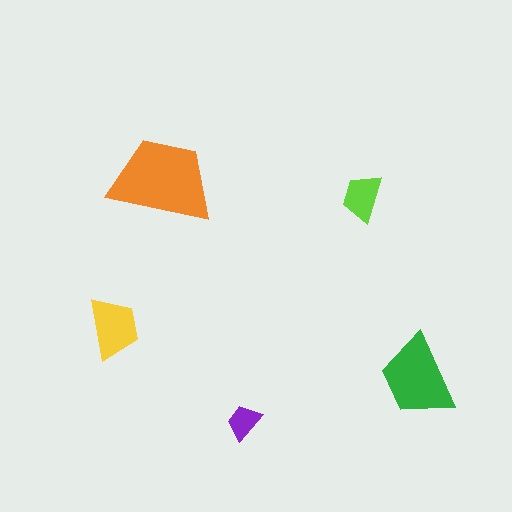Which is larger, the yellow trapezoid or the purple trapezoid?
The yellow one.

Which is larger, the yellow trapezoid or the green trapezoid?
The green one.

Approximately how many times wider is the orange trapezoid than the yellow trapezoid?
About 1.5 times wider.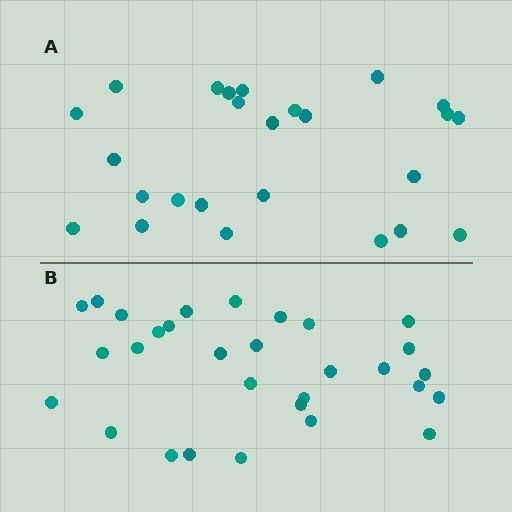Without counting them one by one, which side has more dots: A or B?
Region B (the bottom region) has more dots.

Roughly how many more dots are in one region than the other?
Region B has about 5 more dots than region A.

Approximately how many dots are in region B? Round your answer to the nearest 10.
About 30 dots.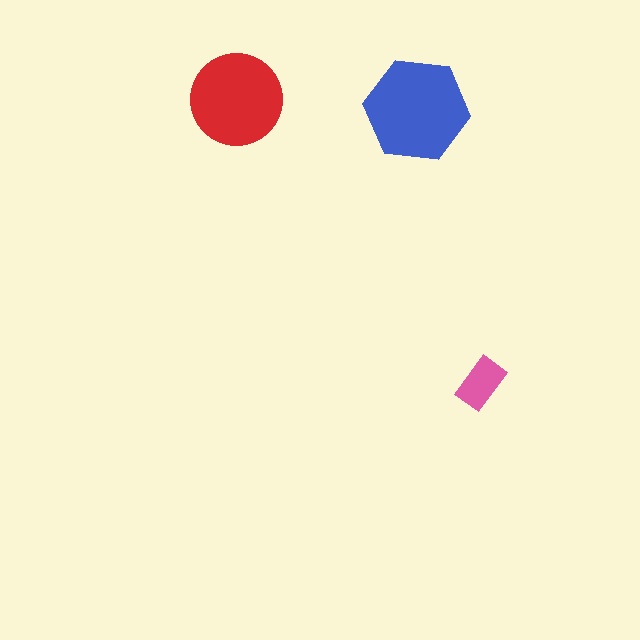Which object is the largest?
The blue hexagon.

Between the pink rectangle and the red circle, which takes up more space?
The red circle.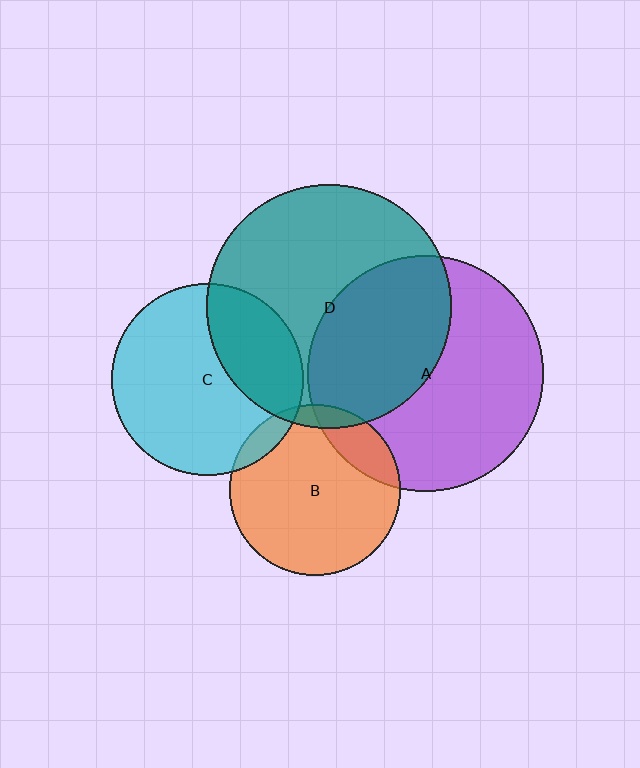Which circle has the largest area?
Circle D (teal).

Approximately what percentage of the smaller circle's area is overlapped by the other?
Approximately 15%.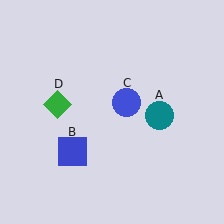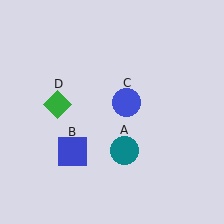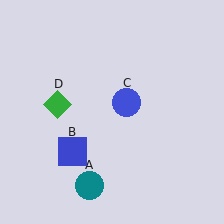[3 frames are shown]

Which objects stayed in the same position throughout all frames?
Blue square (object B) and blue circle (object C) and green diamond (object D) remained stationary.